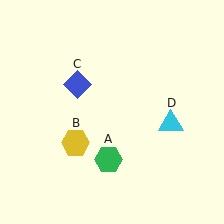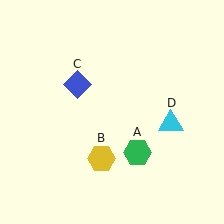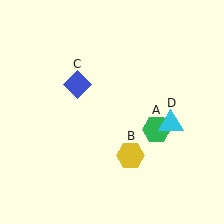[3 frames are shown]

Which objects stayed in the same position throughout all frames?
Blue diamond (object C) and cyan triangle (object D) remained stationary.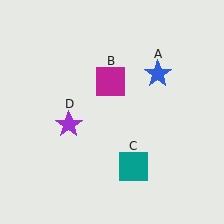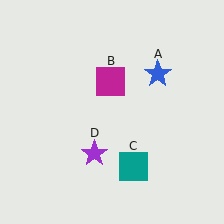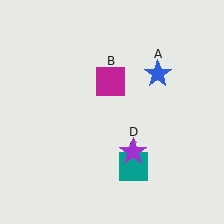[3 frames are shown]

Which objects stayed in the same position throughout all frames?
Blue star (object A) and magenta square (object B) and teal square (object C) remained stationary.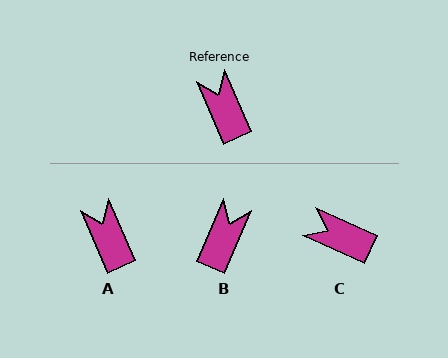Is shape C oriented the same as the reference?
No, it is off by about 42 degrees.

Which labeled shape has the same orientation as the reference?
A.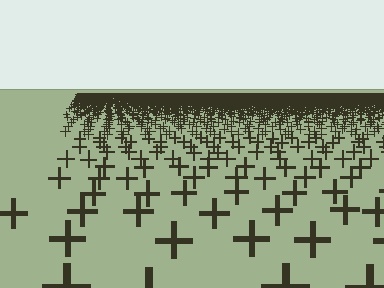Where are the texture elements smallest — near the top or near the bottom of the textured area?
Near the top.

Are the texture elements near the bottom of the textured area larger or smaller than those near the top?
Larger. Near the bottom, elements are closer to the viewer and appear at a bigger on-screen size.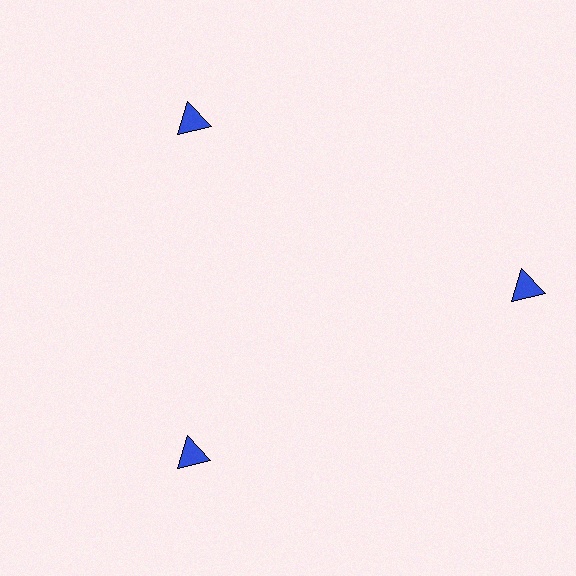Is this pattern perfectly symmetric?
No. The 3 blue triangles are arranged in a ring, but one element near the 3 o'clock position is pushed outward from the center, breaking the 3-fold rotational symmetry.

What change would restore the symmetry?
The symmetry would be restored by moving it inward, back onto the ring so that all 3 triangles sit at equal angles and equal distance from the center.